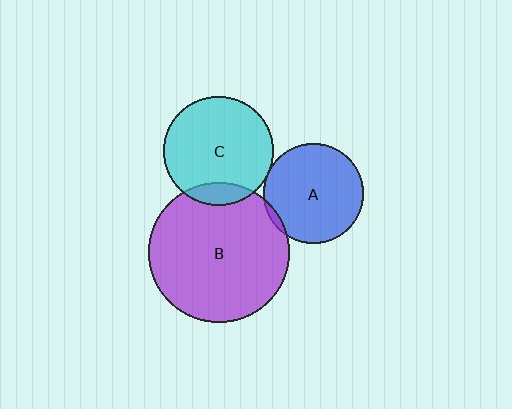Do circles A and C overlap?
Yes.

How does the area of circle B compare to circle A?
Approximately 2.0 times.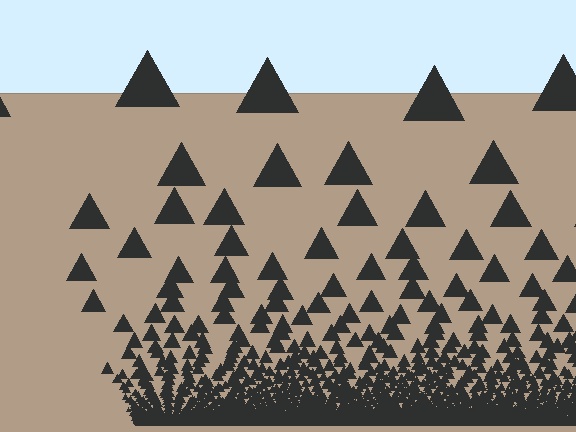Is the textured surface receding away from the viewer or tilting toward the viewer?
The surface appears to tilt toward the viewer. Texture elements get larger and sparser toward the top.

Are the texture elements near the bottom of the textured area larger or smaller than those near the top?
Smaller. The gradient is inverted — elements near the bottom are smaller and denser.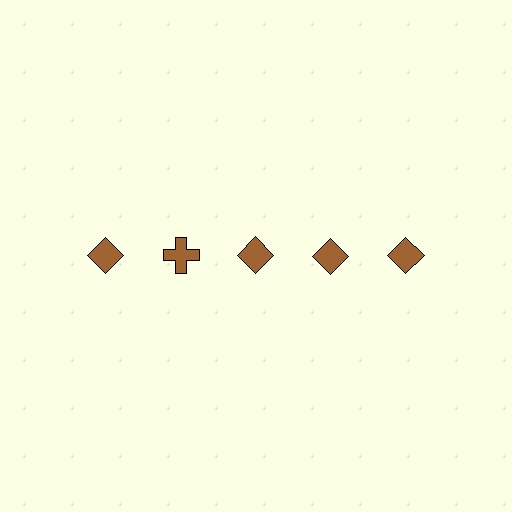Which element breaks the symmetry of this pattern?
The brown cross in the top row, second from left column breaks the symmetry. All other shapes are brown diamonds.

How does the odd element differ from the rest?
It has a different shape: cross instead of diamond.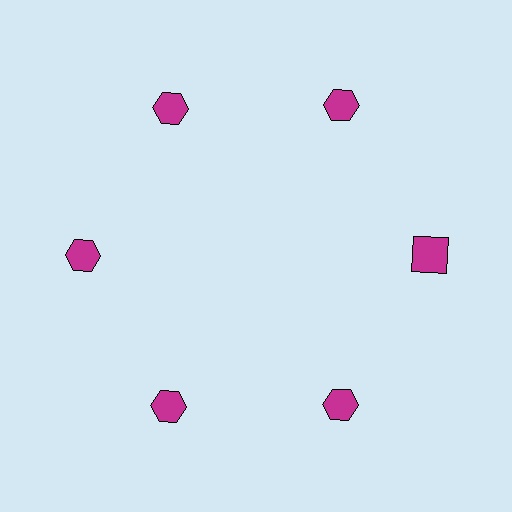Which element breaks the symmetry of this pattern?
The magenta square at roughly the 3 o'clock position breaks the symmetry. All other shapes are magenta hexagons.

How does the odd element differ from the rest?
It has a different shape: square instead of hexagon.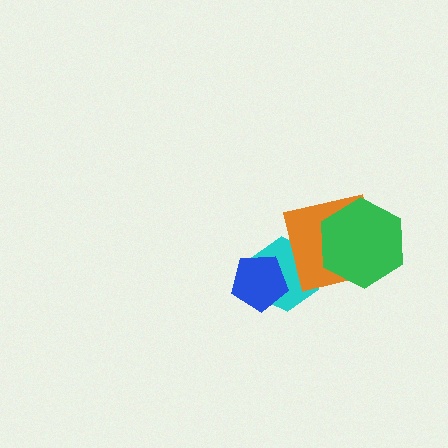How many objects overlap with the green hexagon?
1 object overlaps with the green hexagon.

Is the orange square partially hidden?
Yes, it is partially covered by another shape.